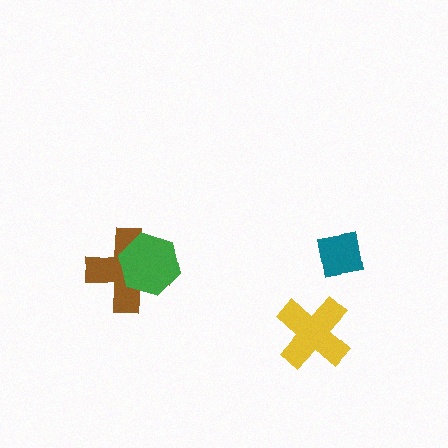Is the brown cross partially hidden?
Yes, it is partially covered by another shape.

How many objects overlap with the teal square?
0 objects overlap with the teal square.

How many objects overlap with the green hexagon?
1 object overlaps with the green hexagon.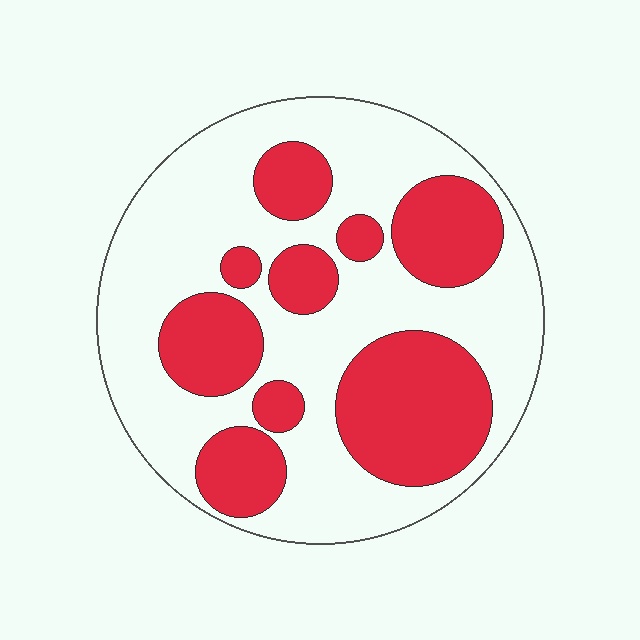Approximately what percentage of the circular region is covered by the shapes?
Approximately 35%.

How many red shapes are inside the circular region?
9.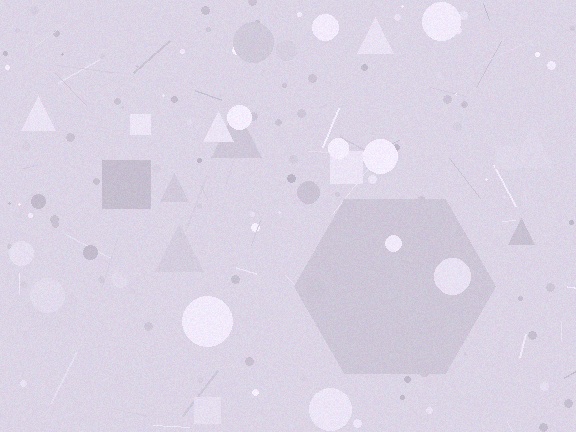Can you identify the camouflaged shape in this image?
The camouflaged shape is a hexagon.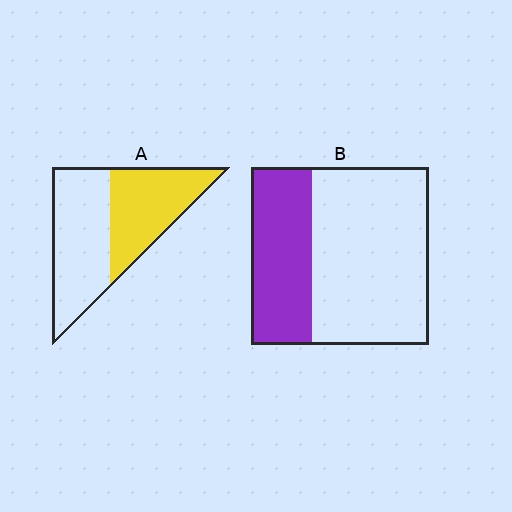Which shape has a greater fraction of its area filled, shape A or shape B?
Shape A.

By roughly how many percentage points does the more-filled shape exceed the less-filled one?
By roughly 10 percentage points (A over B).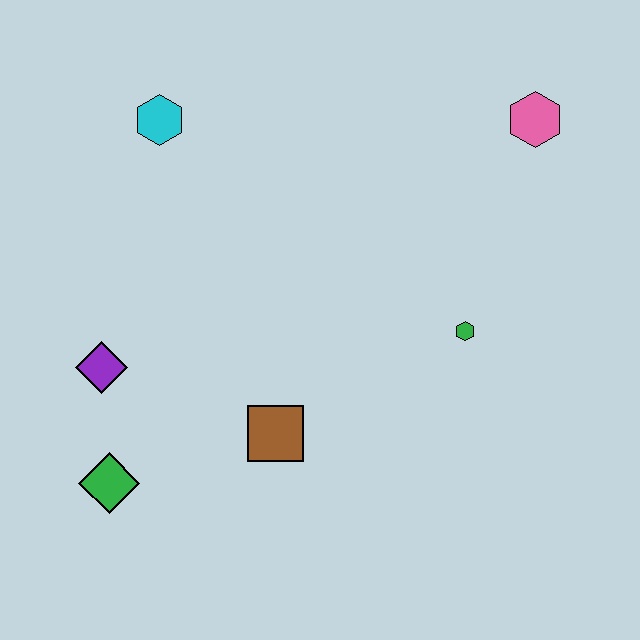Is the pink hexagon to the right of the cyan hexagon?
Yes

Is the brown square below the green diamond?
No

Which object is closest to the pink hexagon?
The green hexagon is closest to the pink hexagon.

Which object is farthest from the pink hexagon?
The green diamond is farthest from the pink hexagon.